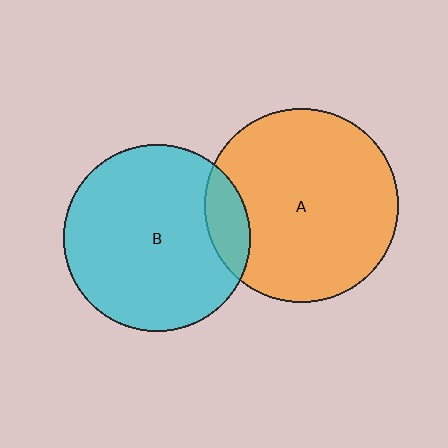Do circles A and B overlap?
Yes.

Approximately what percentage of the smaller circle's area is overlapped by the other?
Approximately 15%.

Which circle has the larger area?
Circle A (orange).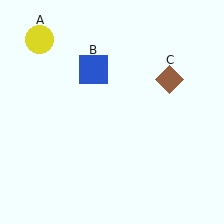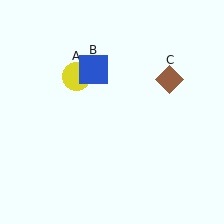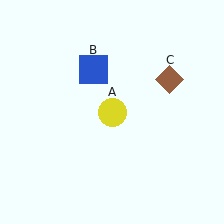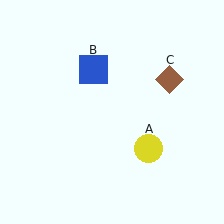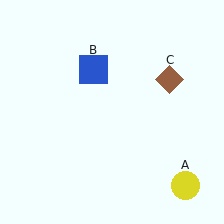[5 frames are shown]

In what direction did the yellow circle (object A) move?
The yellow circle (object A) moved down and to the right.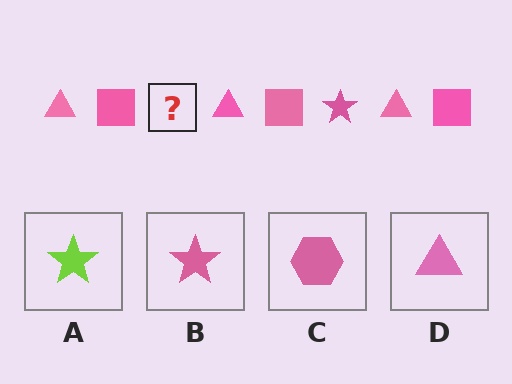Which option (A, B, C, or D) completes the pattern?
B.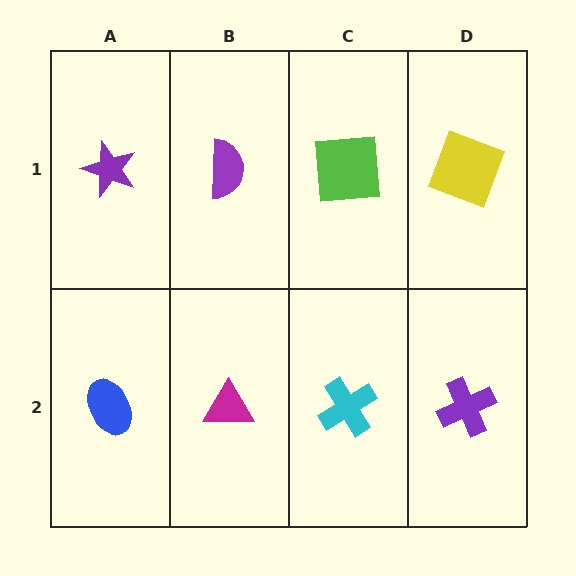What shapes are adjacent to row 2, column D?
A yellow square (row 1, column D), a cyan cross (row 2, column C).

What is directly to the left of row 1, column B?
A purple star.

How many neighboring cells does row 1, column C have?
3.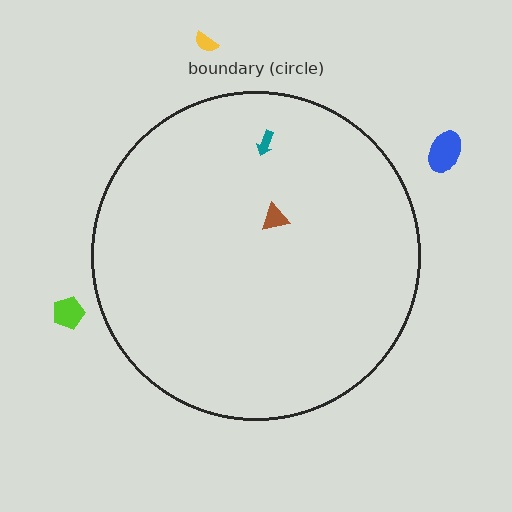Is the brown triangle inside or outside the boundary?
Inside.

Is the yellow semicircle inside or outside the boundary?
Outside.